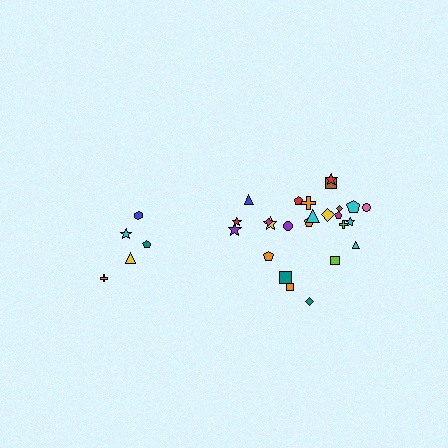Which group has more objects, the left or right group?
The right group.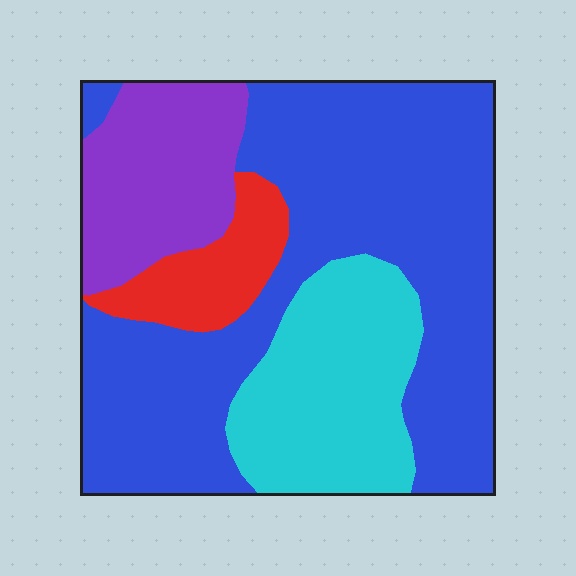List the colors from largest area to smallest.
From largest to smallest: blue, cyan, purple, red.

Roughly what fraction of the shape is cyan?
Cyan takes up less than a quarter of the shape.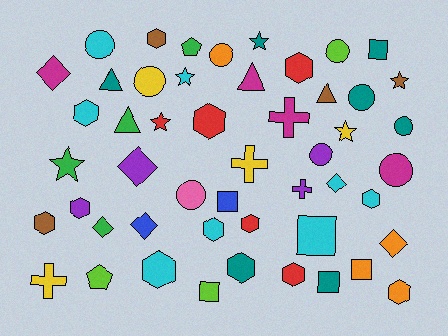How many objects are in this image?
There are 50 objects.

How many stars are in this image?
There are 6 stars.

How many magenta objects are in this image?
There are 4 magenta objects.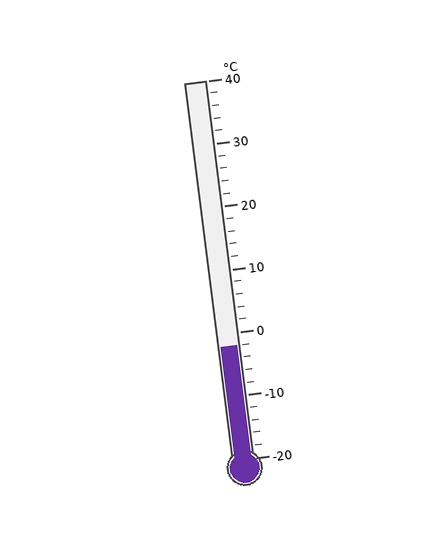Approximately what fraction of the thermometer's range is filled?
The thermometer is filled to approximately 30% of its range.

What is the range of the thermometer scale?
The thermometer scale ranges from -20°C to 40°C.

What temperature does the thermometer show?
The thermometer shows approximately -2°C.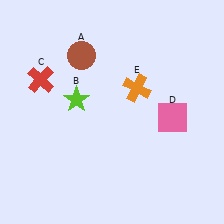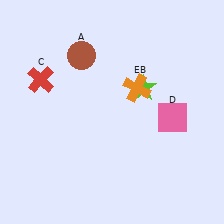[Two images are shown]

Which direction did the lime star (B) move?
The lime star (B) moved right.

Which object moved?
The lime star (B) moved right.